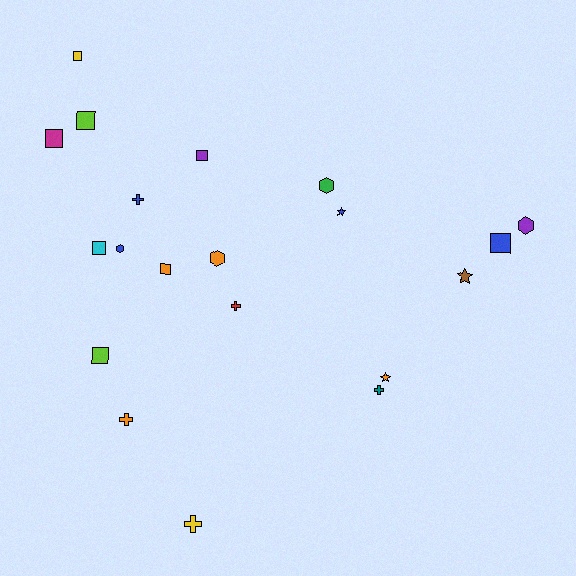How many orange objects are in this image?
There are 4 orange objects.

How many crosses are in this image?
There are 5 crosses.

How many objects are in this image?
There are 20 objects.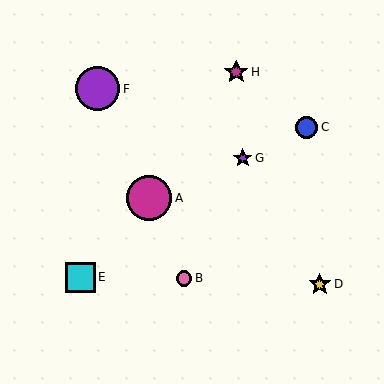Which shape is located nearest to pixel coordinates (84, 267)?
The cyan square (labeled E) at (81, 277) is nearest to that location.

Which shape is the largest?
The magenta circle (labeled A) is the largest.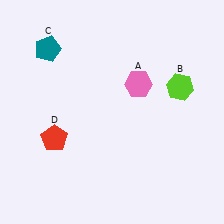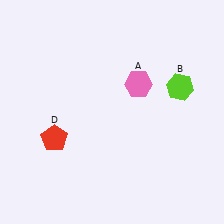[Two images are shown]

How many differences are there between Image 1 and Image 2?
There is 1 difference between the two images.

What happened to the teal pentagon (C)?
The teal pentagon (C) was removed in Image 2. It was in the top-left area of Image 1.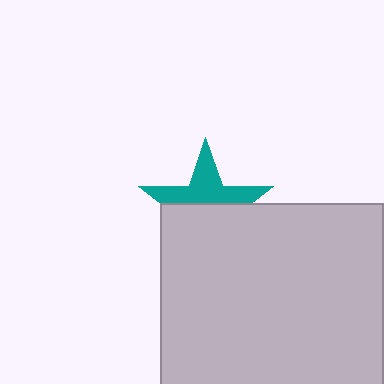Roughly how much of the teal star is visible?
About half of it is visible (roughly 47%).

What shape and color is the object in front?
The object in front is a light gray square.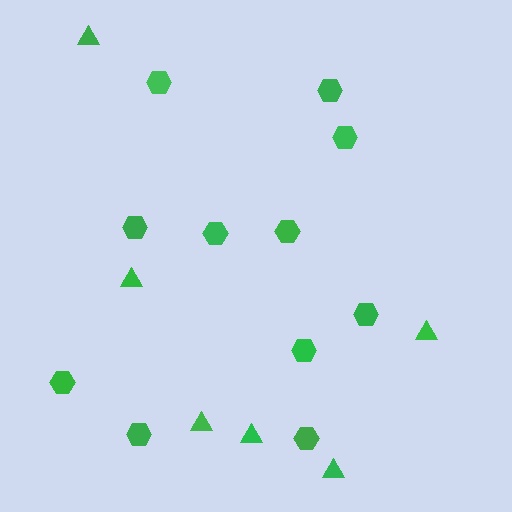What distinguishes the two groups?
There are 2 groups: one group of hexagons (11) and one group of triangles (6).